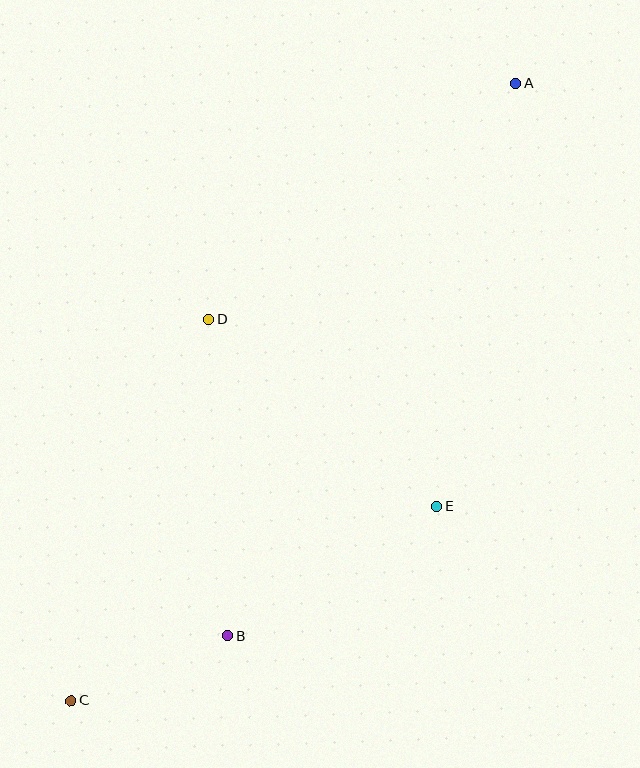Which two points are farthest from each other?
Points A and C are farthest from each other.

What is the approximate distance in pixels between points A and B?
The distance between A and B is approximately 623 pixels.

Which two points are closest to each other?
Points B and C are closest to each other.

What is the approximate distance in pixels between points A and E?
The distance between A and E is approximately 430 pixels.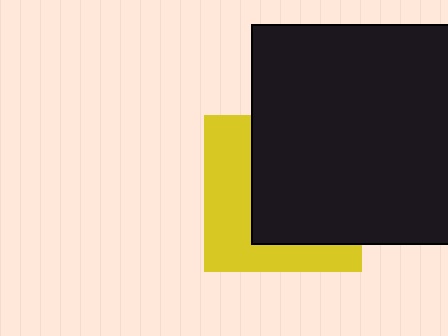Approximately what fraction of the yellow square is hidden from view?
Roughly 58% of the yellow square is hidden behind the black square.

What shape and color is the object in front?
The object in front is a black square.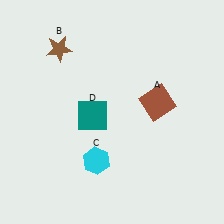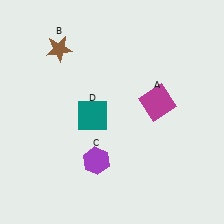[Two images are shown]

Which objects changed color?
A changed from brown to magenta. C changed from cyan to purple.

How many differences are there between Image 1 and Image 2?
There are 2 differences between the two images.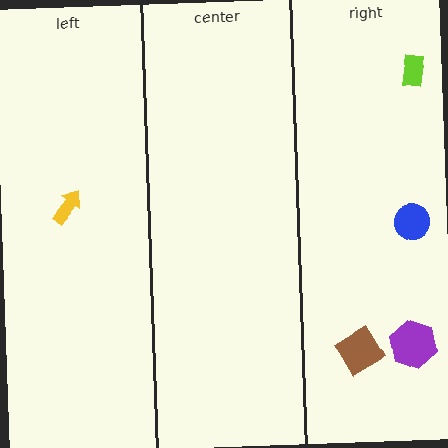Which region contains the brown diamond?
The right region.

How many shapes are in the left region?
1.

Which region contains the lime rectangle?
The right region.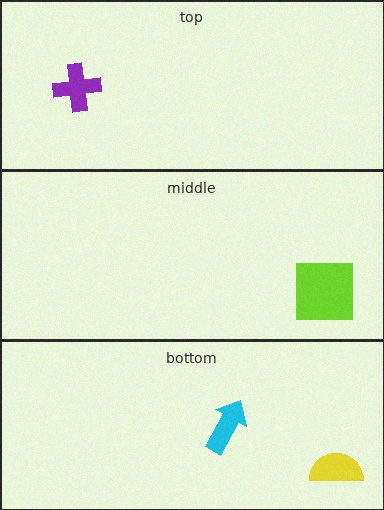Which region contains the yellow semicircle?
The bottom region.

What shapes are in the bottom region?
The cyan arrow, the yellow semicircle.